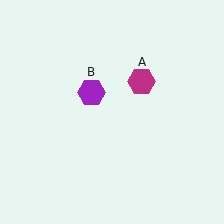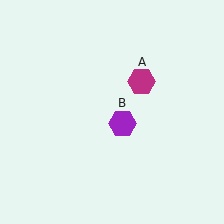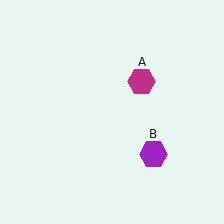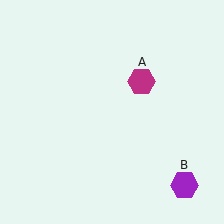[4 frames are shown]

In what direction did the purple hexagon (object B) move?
The purple hexagon (object B) moved down and to the right.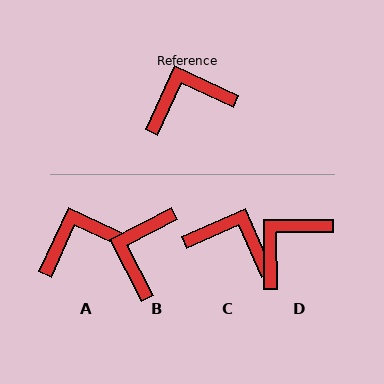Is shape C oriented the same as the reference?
No, it is off by about 41 degrees.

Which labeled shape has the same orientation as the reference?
A.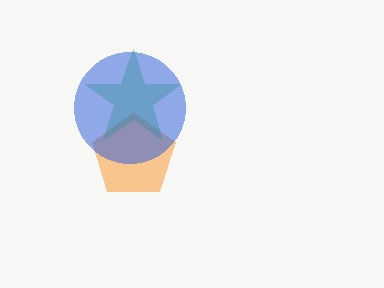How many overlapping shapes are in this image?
There are 3 overlapping shapes in the image.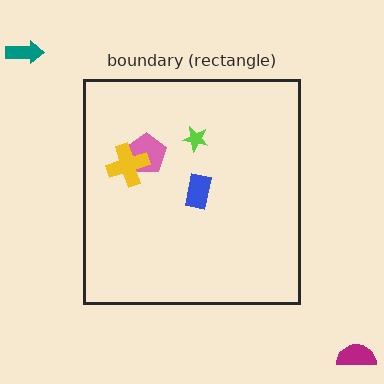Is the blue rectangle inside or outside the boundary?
Inside.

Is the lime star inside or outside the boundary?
Inside.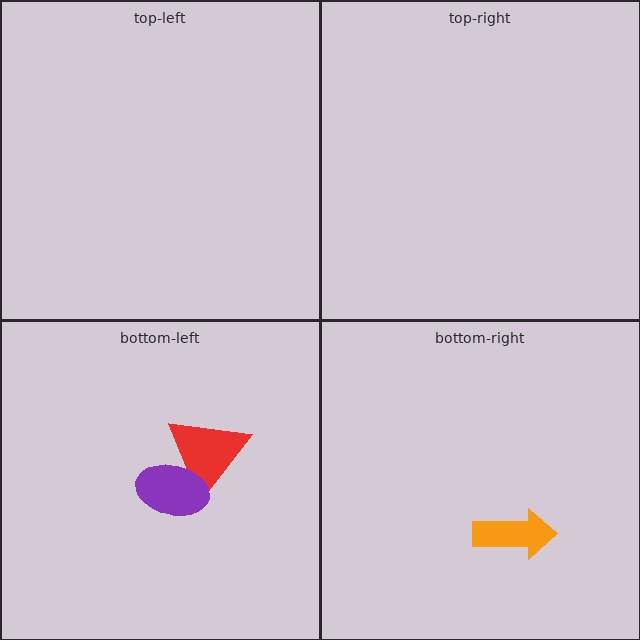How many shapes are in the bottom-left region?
2.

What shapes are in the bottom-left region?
The red triangle, the purple ellipse.